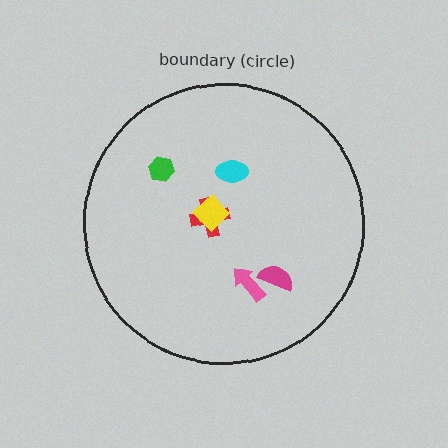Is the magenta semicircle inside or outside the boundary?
Inside.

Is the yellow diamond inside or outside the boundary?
Inside.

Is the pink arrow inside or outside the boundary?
Inside.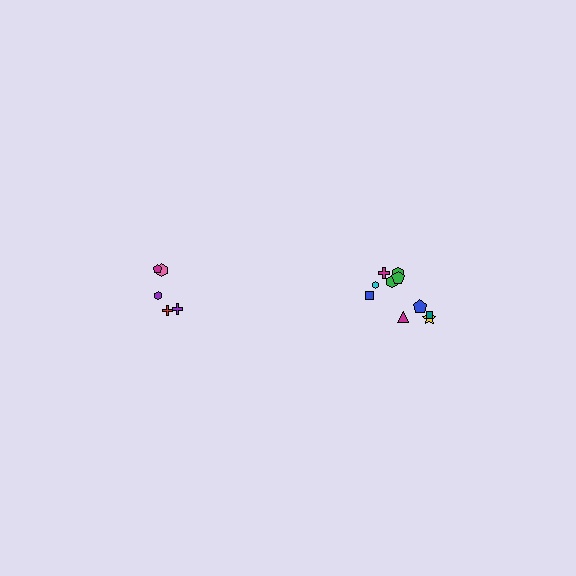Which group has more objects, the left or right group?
The right group.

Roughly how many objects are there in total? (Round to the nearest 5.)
Roughly 15 objects in total.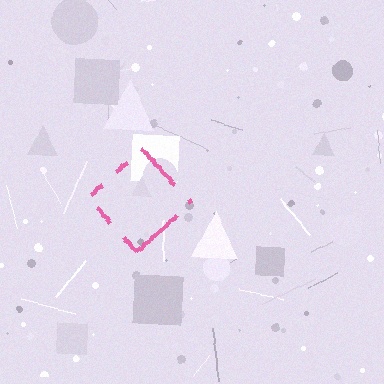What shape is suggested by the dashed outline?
The dashed outline suggests a diamond.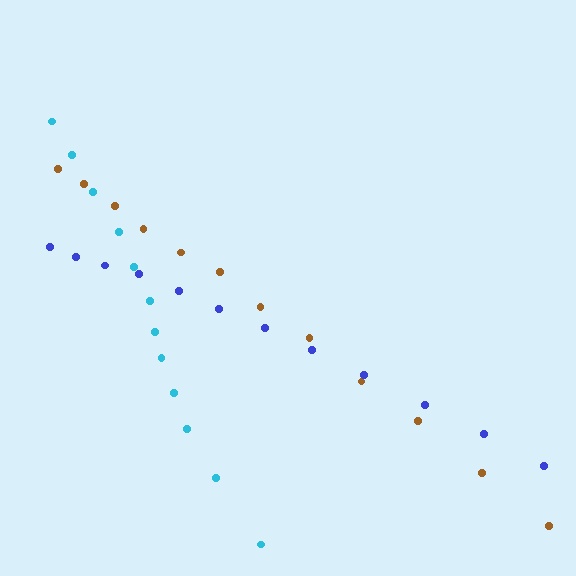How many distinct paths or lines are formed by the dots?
There are 3 distinct paths.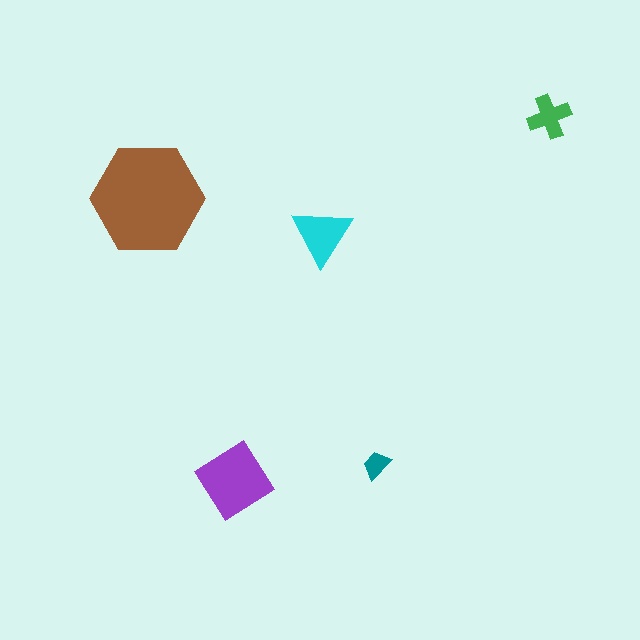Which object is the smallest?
The teal trapezoid.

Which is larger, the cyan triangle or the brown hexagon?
The brown hexagon.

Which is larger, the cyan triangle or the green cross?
The cyan triangle.